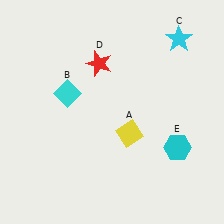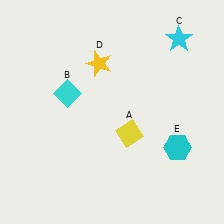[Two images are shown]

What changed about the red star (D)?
In Image 1, D is red. In Image 2, it changed to yellow.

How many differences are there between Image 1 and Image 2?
There is 1 difference between the two images.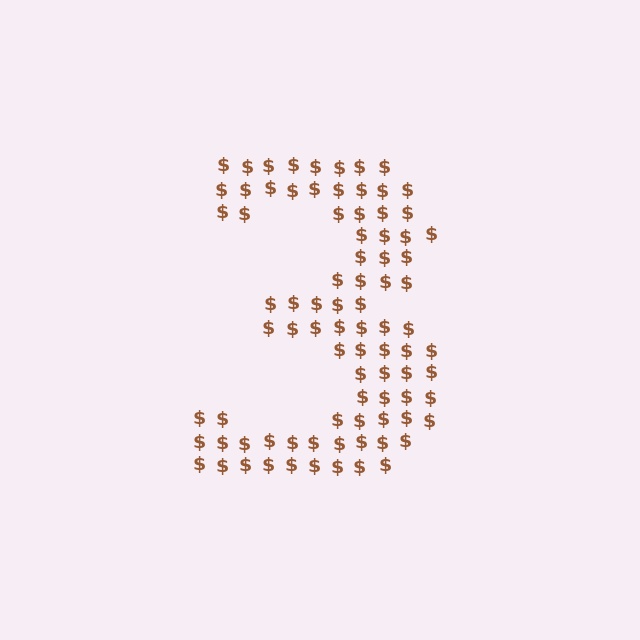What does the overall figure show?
The overall figure shows the digit 3.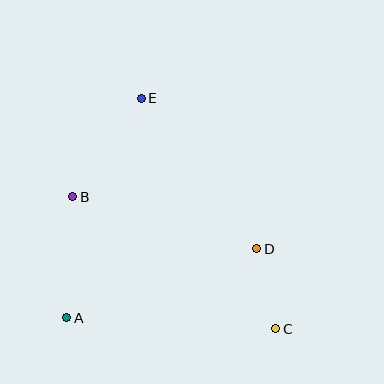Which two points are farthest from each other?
Points C and E are farthest from each other.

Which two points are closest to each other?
Points C and D are closest to each other.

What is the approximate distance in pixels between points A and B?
The distance between A and B is approximately 121 pixels.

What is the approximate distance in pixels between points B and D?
The distance between B and D is approximately 191 pixels.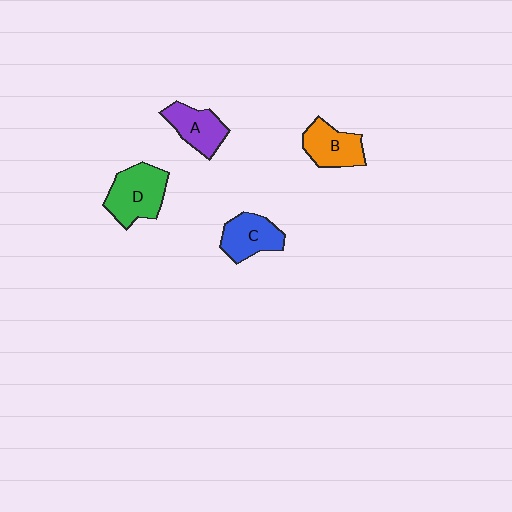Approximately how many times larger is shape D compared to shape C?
Approximately 1.3 times.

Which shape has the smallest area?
Shape A (purple).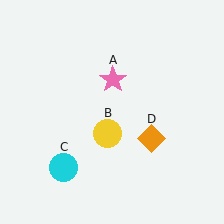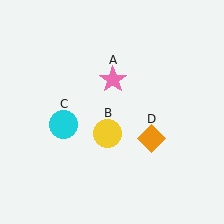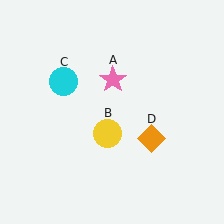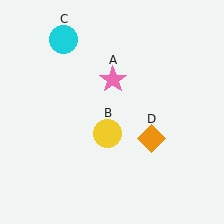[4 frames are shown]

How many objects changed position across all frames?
1 object changed position: cyan circle (object C).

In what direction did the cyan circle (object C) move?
The cyan circle (object C) moved up.